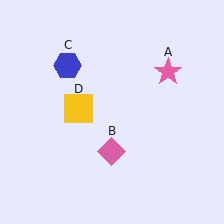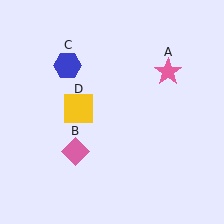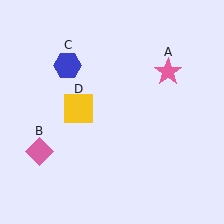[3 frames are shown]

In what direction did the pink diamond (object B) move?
The pink diamond (object B) moved left.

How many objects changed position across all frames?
1 object changed position: pink diamond (object B).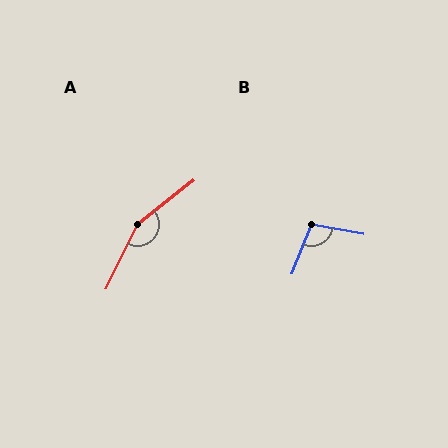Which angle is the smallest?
B, at approximately 101 degrees.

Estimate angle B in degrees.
Approximately 101 degrees.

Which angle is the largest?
A, at approximately 154 degrees.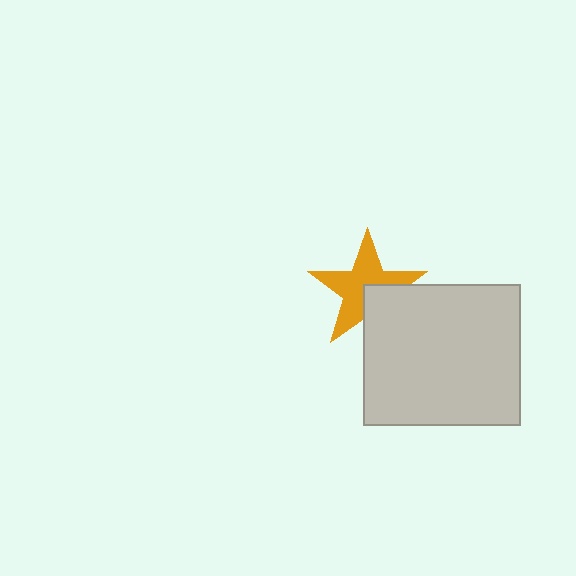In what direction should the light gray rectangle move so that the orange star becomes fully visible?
The light gray rectangle should move toward the lower-right. That is the shortest direction to clear the overlap and leave the orange star fully visible.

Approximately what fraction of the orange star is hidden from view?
Roughly 32% of the orange star is hidden behind the light gray rectangle.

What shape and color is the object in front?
The object in front is a light gray rectangle.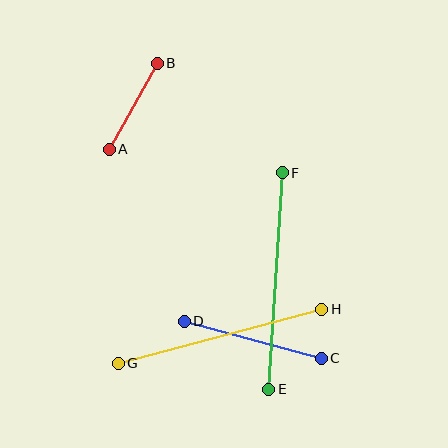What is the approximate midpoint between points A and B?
The midpoint is at approximately (133, 106) pixels.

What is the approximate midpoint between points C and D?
The midpoint is at approximately (253, 340) pixels.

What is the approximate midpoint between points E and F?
The midpoint is at approximately (275, 281) pixels.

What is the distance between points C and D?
The distance is approximately 142 pixels.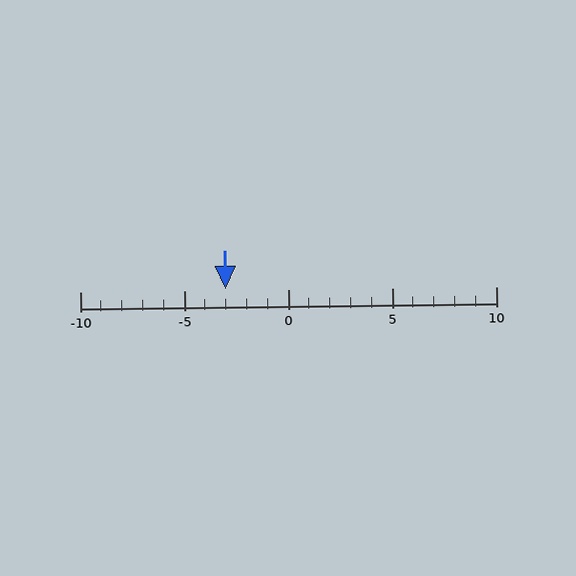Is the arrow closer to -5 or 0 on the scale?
The arrow is closer to -5.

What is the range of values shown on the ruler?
The ruler shows values from -10 to 10.